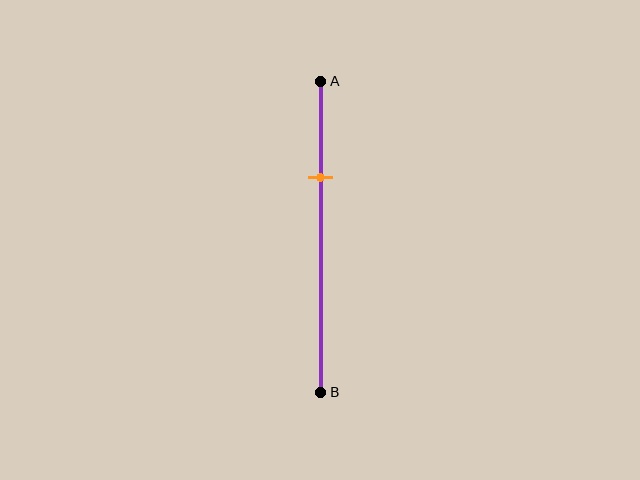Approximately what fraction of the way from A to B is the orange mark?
The orange mark is approximately 30% of the way from A to B.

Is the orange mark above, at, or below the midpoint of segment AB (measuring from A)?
The orange mark is above the midpoint of segment AB.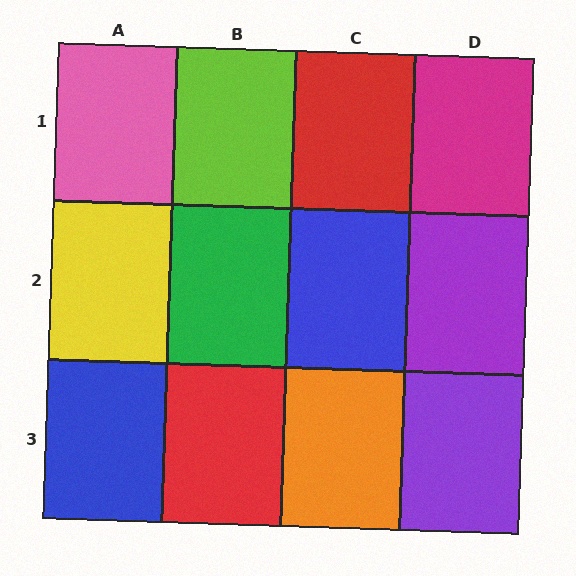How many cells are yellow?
1 cell is yellow.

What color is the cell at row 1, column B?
Lime.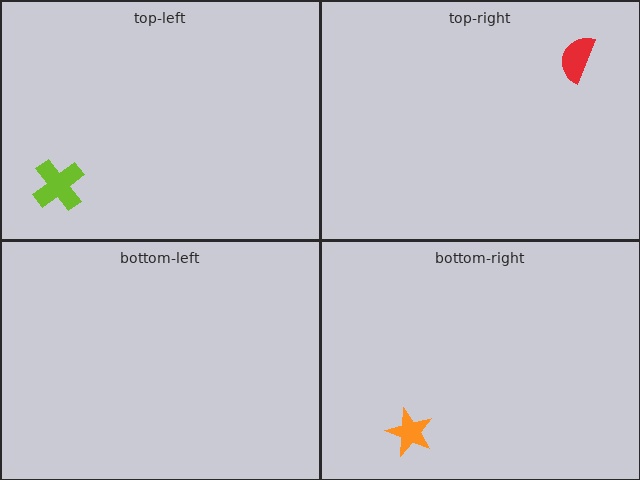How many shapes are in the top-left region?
1.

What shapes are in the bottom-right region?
The orange star.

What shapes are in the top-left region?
The lime cross.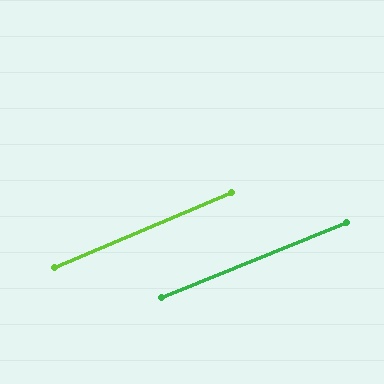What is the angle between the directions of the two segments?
Approximately 1 degree.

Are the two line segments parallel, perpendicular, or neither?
Parallel — their directions differ by only 0.7°.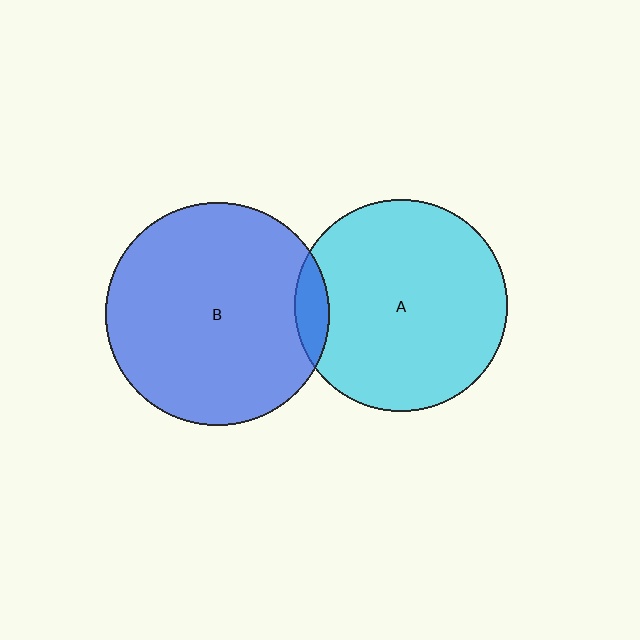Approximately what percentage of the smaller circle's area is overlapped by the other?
Approximately 10%.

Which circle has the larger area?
Circle B (blue).